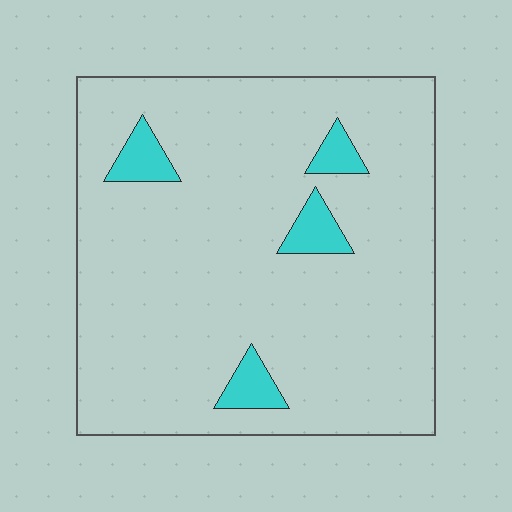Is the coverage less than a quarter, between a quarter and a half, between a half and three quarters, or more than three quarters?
Less than a quarter.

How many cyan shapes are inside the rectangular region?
4.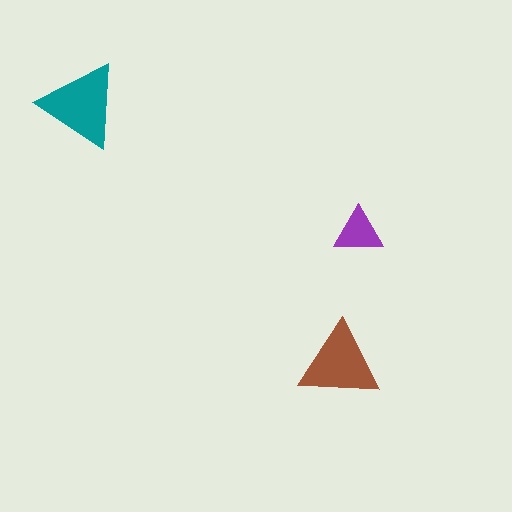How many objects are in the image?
There are 3 objects in the image.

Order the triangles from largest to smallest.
the teal one, the brown one, the purple one.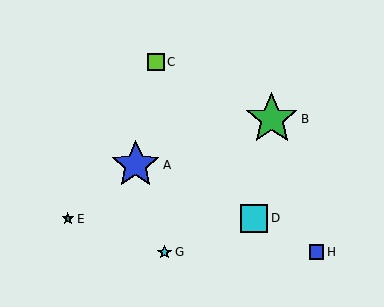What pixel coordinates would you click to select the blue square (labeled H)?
Click at (316, 252) to select the blue square H.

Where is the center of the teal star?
The center of the teal star is at (68, 219).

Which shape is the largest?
The green star (labeled B) is the largest.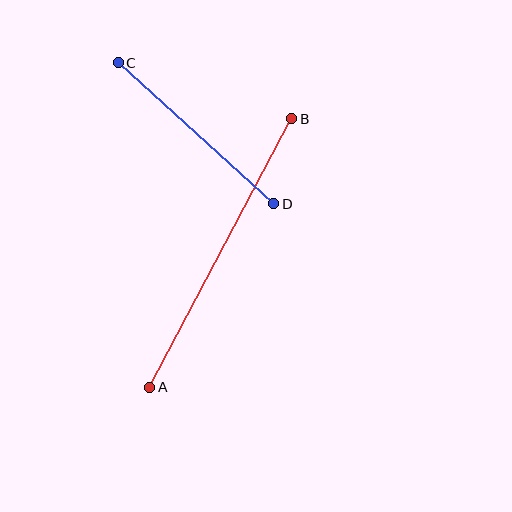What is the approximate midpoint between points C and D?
The midpoint is at approximately (196, 133) pixels.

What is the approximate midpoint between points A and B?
The midpoint is at approximately (221, 253) pixels.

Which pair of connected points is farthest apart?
Points A and B are farthest apart.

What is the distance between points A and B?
The distance is approximately 304 pixels.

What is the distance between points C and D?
The distance is approximately 210 pixels.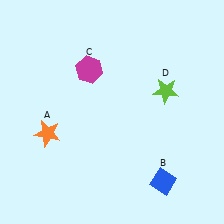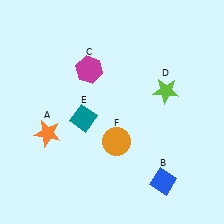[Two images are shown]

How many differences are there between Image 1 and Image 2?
There are 2 differences between the two images.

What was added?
A teal diamond (E), an orange circle (F) were added in Image 2.